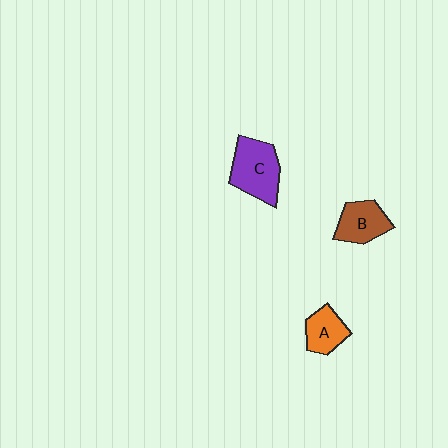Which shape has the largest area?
Shape C (purple).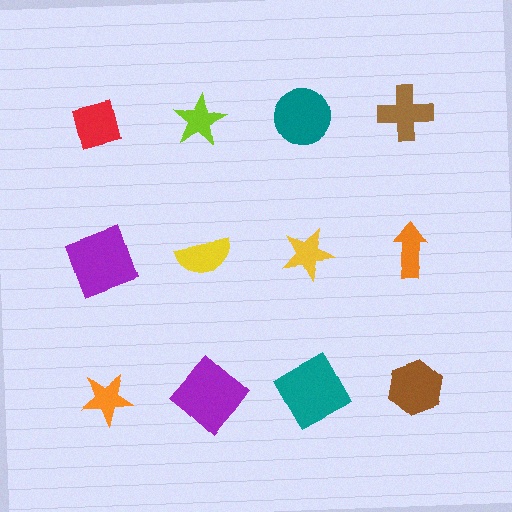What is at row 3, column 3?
A teal square.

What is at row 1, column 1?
A red square.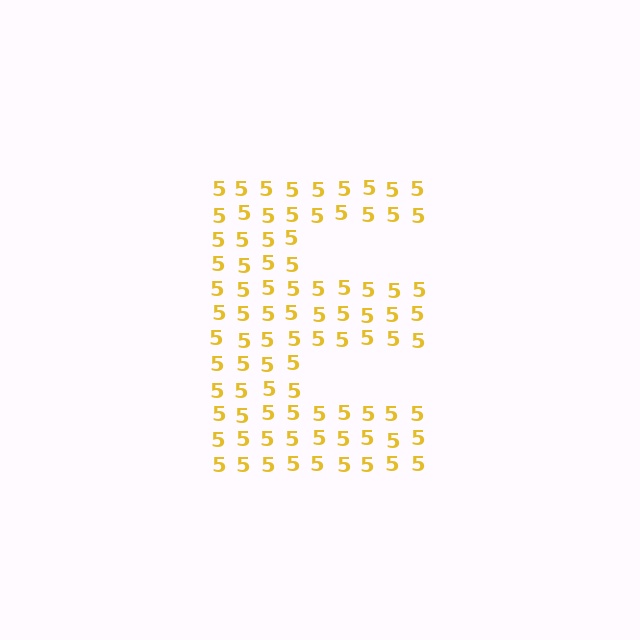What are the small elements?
The small elements are digit 5's.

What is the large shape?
The large shape is the letter E.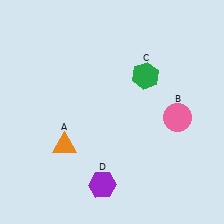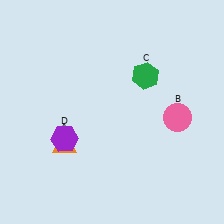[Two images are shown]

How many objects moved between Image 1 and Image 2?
1 object moved between the two images.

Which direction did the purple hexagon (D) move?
The purple hexagon (D) moved up.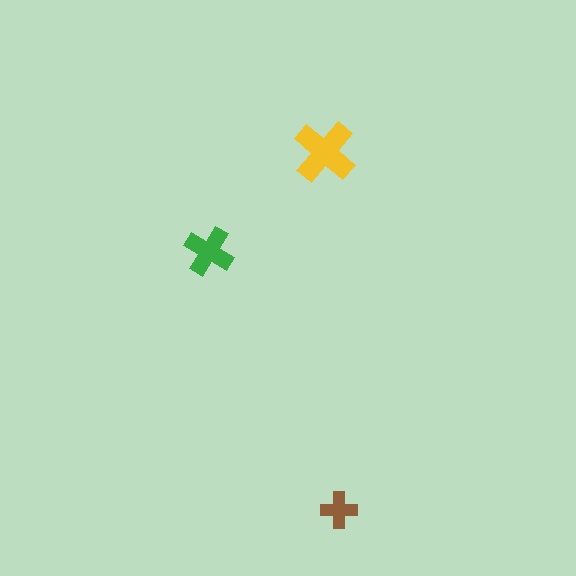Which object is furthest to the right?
The brown cross is rightmost.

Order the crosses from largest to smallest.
the yellow one, the green one, the brown one.